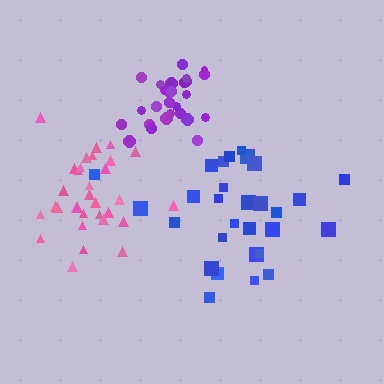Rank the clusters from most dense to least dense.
purple, pink, blue.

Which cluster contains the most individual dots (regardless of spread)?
Pink (32).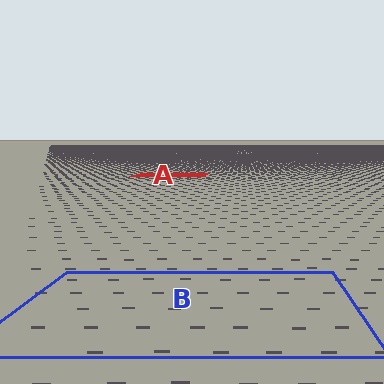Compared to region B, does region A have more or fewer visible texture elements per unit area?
Region A has more texture elements per unit area — they are packed more densely because it is farther away.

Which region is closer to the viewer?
Region B is closer. The texture elements there are larger and more spread out.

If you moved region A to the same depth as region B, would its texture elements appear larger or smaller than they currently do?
They would appear larger. At a closer depth, the same texture elements are projected at a bigger on-screen size.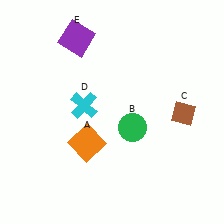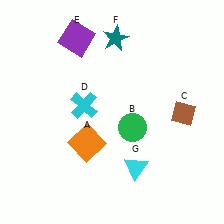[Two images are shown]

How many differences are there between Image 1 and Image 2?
There are 2 differences between the two images.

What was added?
A teal star (F), a cyan triangle (G) were added in Image 2.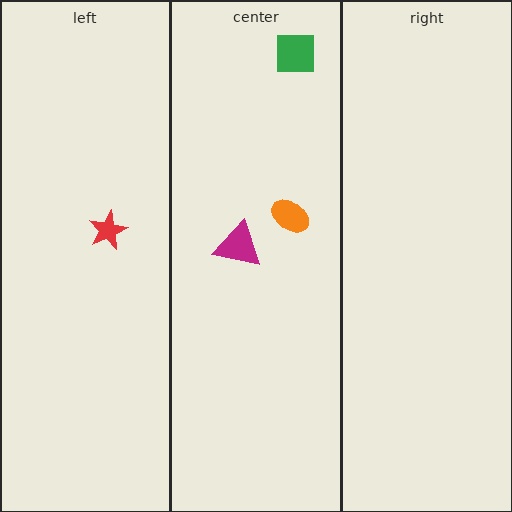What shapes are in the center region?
The magenta triangle, the green square, the orange ellipse.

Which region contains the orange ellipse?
The center region.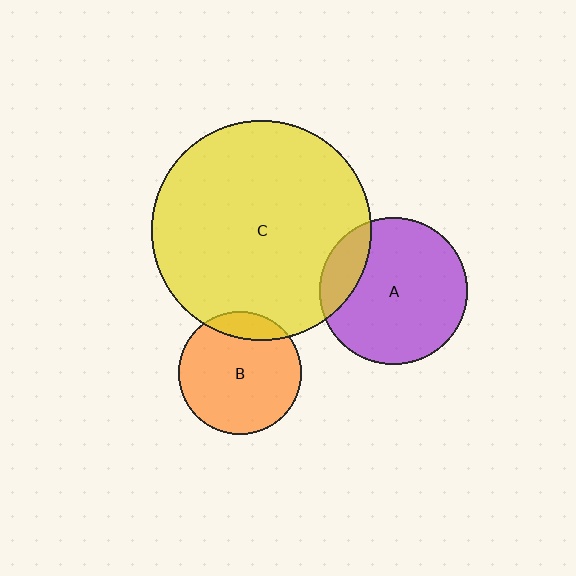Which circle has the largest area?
Circle C (yellow).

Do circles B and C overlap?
Yes.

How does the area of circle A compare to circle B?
Approximately 1.4 times.